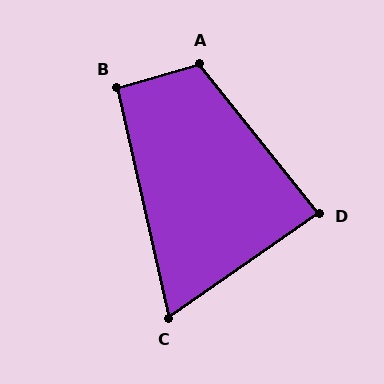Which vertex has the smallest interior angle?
C, at approximately 68 degrees.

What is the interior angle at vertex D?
Approximately 86 degrees (approximately right).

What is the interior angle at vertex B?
Approximately 94 degrees (approximately right).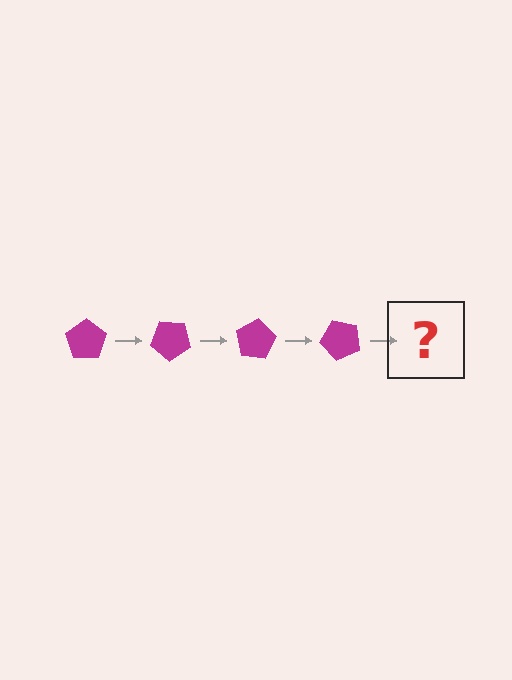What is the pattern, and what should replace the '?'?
The pattern is that the pentagon rotates 40 degrees each step. The '?' should be a magenta pentagon rotated 160 degrees.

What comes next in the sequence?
The next element should be a magenta pentagon rotated 160 degrees.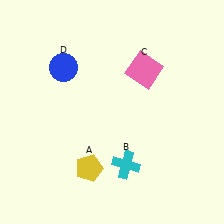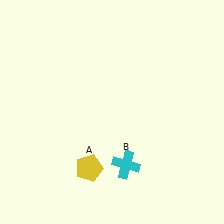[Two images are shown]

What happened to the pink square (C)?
The pink square (C) was removed in Image 2. It was in the top-right area of Image 1.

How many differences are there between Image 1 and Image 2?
There are 2 differences between the two images.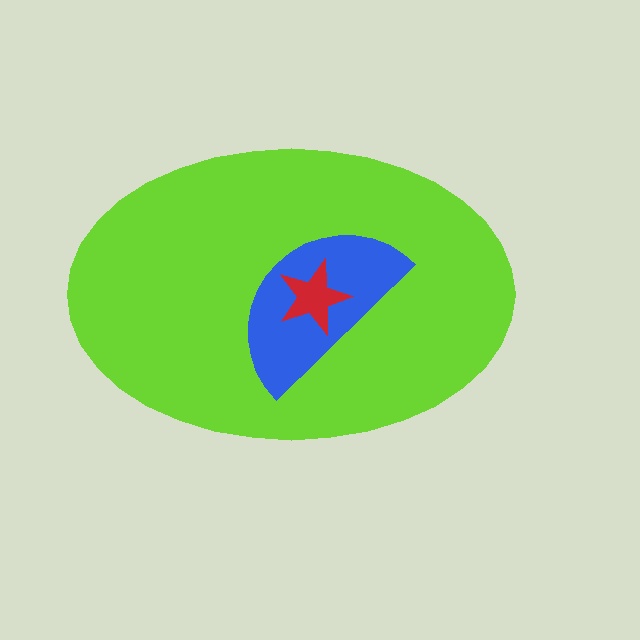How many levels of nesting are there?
3.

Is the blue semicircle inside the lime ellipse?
Yes.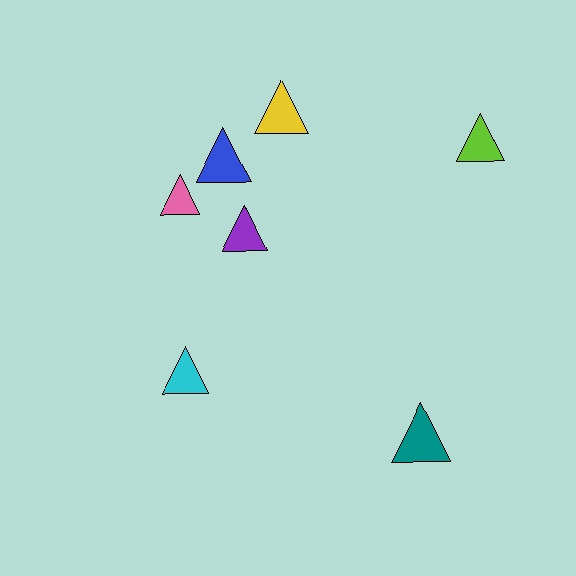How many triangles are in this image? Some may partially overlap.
There are 7 triangles.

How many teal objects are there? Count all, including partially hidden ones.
There is 1 teal object.